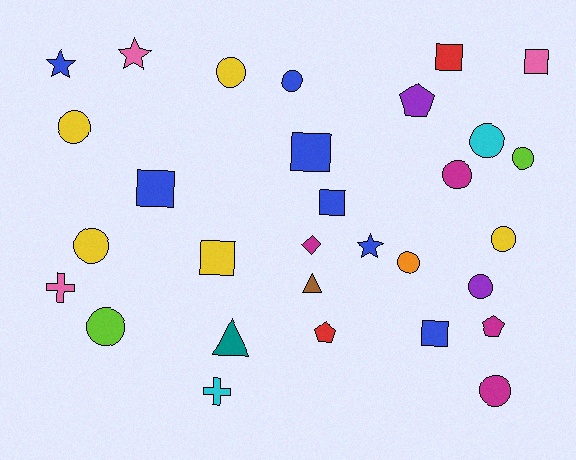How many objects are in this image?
There are 30 objects.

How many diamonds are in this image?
There is 1 diamond.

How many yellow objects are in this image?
There are 5 yellow objects.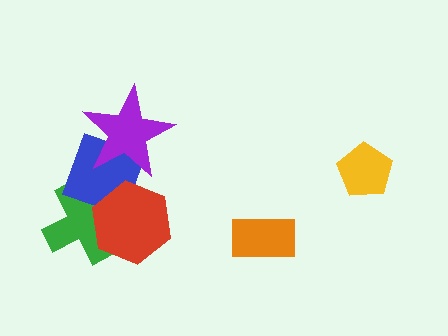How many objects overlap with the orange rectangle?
0 objects overlap with the orange rectangle.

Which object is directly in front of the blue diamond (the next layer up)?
The red hexagon is directly in front of the blue diamond.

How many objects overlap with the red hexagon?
2 objects overlap with the red hexagon.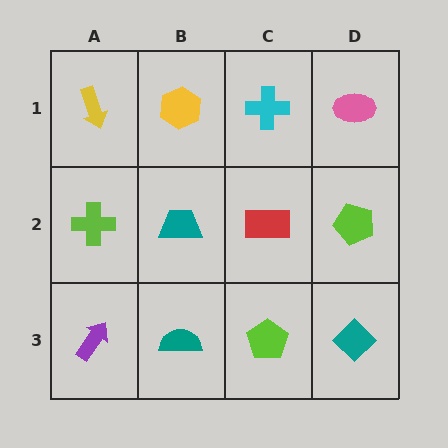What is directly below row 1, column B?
A teal trapezoid.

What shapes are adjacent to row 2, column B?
A yellow hexagon (row 1, column B), a teal semicircle (row 3, column B), a lime cross (row 2, column A), a red rectangle (row 2, column C).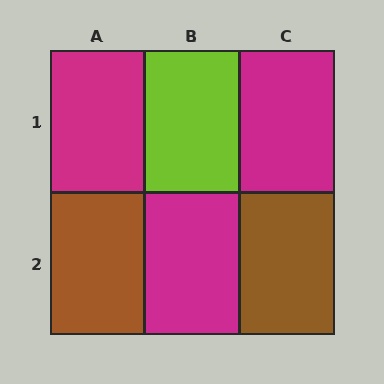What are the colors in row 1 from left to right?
Magenta, lime, magenta.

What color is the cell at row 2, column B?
Magenta.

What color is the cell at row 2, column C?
Brown.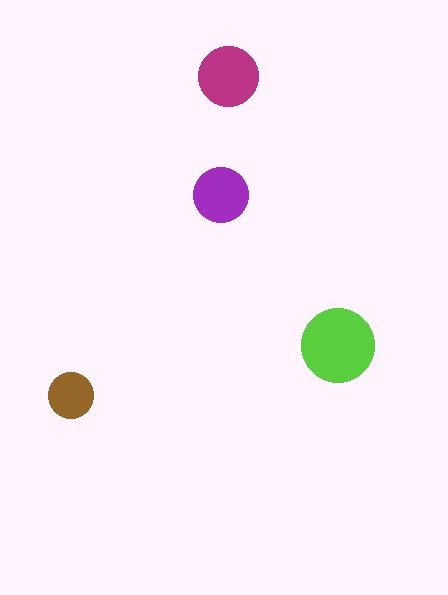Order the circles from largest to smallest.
the lime one, the magenta one, the purple one, the brown one.